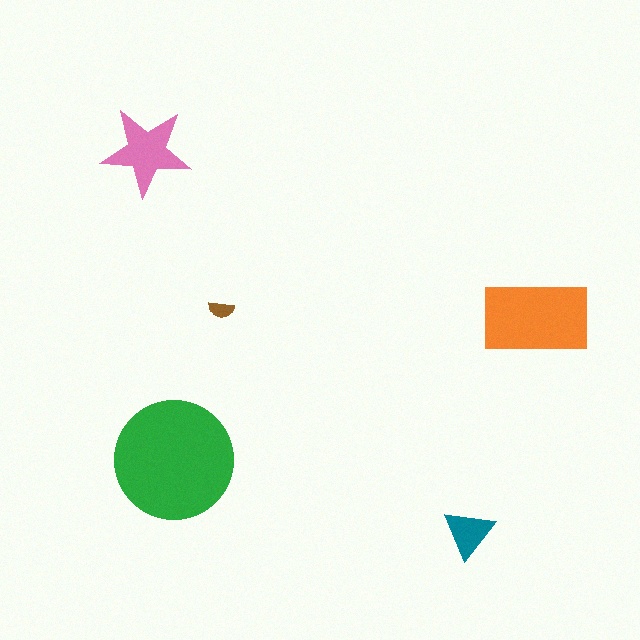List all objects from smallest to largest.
The brown semicircle, the teal triangle, the pink star, the orange rectangle, the green circle.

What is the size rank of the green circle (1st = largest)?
1st.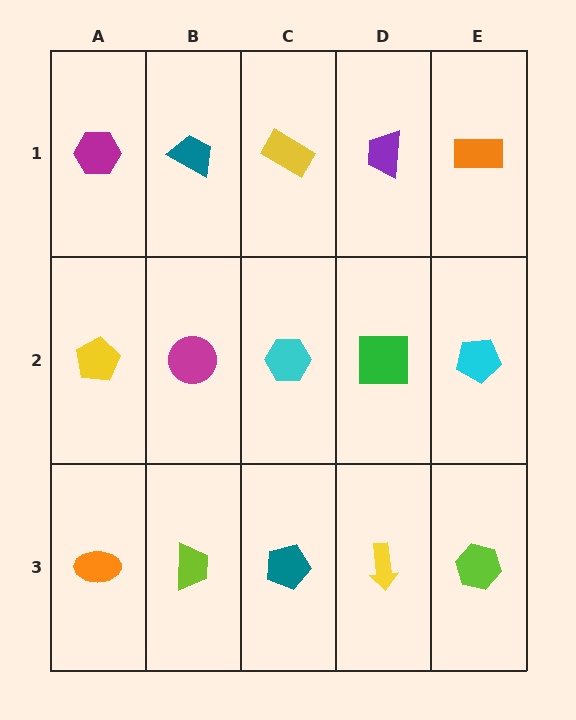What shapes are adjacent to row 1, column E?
A cyan pentagon (row 2, column E), a purple trapezoid (row 1, column D).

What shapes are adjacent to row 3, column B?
A magenta circle (row 2, column B), an orange ellipse (row 3, column A), a teal pentagon (row 3, column C).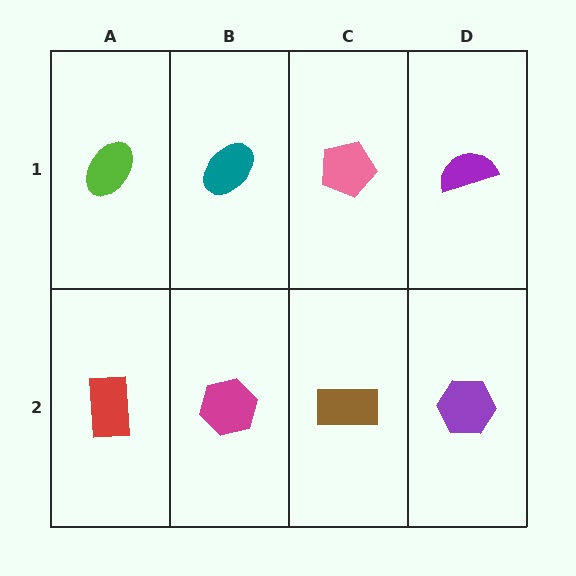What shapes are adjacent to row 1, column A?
A red rectangle (row 2, column A), a teal ellipse (row 1, column B).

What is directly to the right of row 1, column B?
A pink pentagon.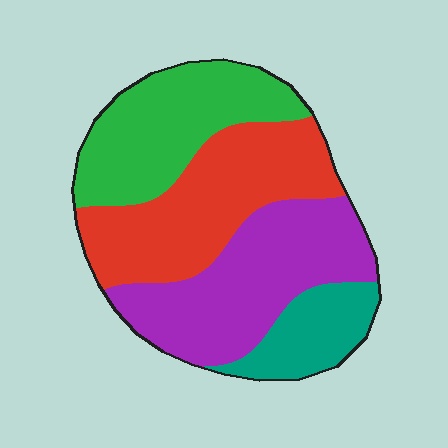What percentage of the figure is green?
Green takes up between a quarter and a half of the figure.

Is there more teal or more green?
Green.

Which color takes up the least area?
Teal, at roughly 10%.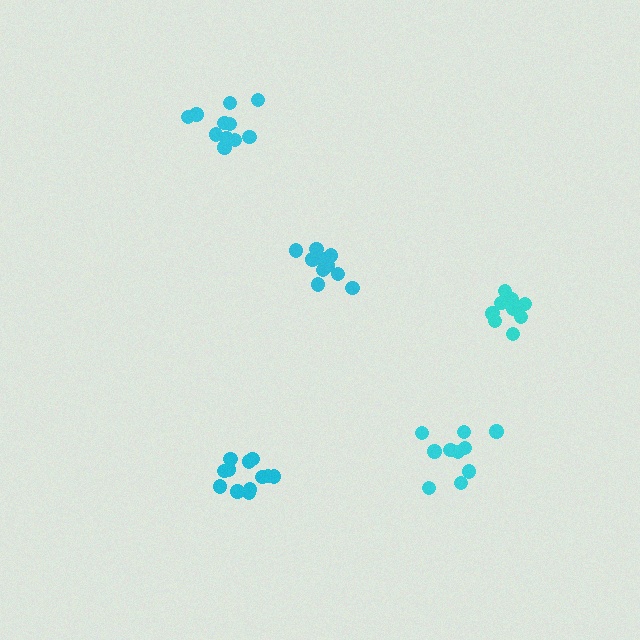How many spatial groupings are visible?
There are 5 spatial groupings.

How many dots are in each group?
Group 1: 10 dots, Group 2: 11 dots, Group 3: 12 dots, Group 4: 10 dots, Group 5: 12 dots (55 total).